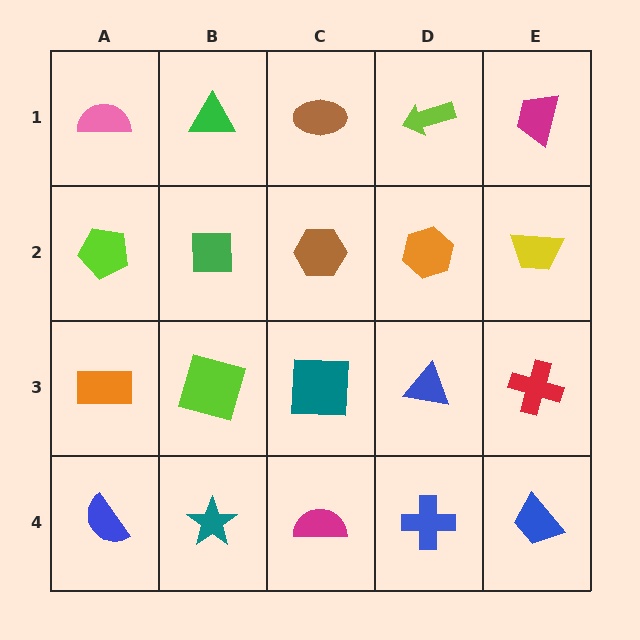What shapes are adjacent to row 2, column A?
A pink semicircle (row 1, column A), an orange rectangle (row 3, column A), a green square (row 2, column B).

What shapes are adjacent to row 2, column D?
A lime arrow (row 1, column D), a blue triangle (row 3, column D), a brown hexagon (row 2, column C), a yellow trapezoid (row 2, column E).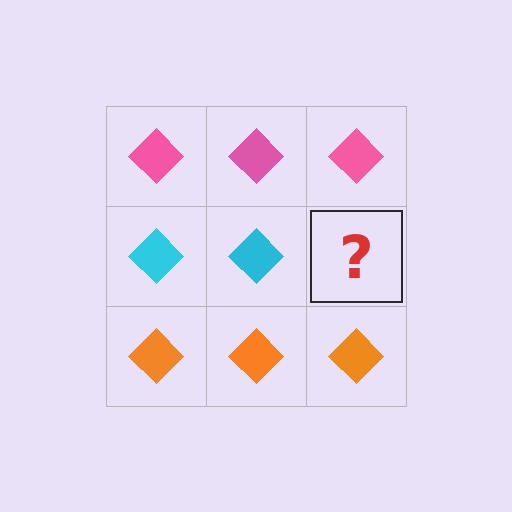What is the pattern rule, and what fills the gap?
The rule is that each row has a consistent color. The gap should be filled with a cyan diamond.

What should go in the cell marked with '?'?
The missing cell should contain a cyan diamond.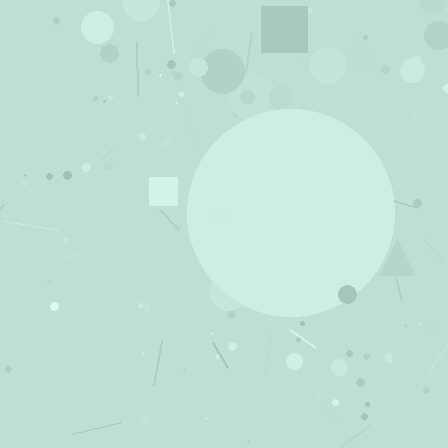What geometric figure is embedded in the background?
A circle is embedded in the background.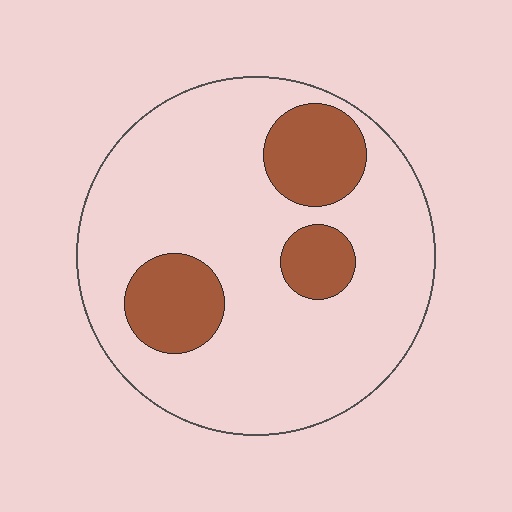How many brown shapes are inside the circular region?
3.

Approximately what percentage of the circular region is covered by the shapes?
Approximately 20%.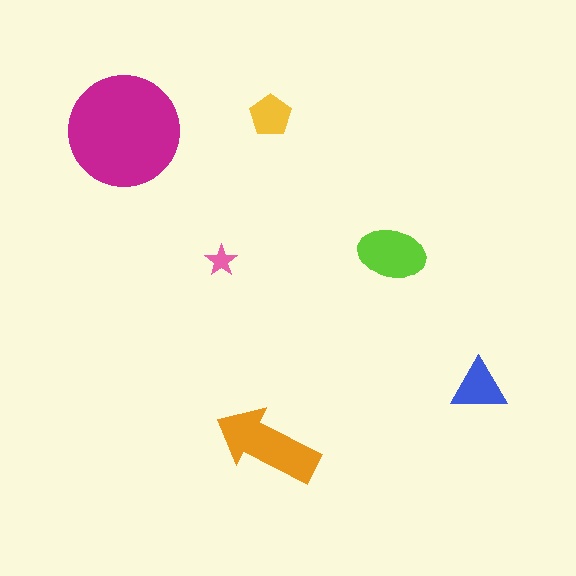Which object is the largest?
The magenta circle.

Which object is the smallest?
The pink star.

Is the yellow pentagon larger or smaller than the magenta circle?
Smaller.